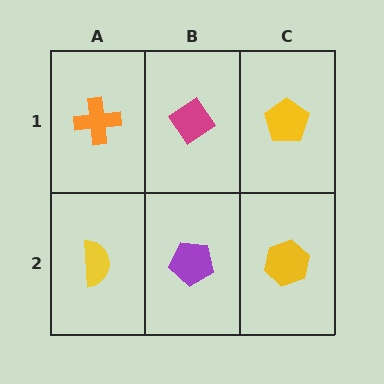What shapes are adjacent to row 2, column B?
A magenta diamond (row 1, column B), a yellow semicircle (row 2, column A), a yellow hexagon (row 2, column C).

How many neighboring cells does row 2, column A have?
2.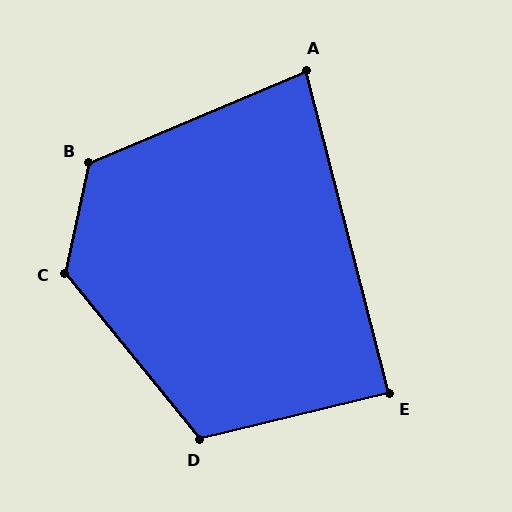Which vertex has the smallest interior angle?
A, at approximately 82 degrees.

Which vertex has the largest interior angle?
C, at approximately 129 degrees.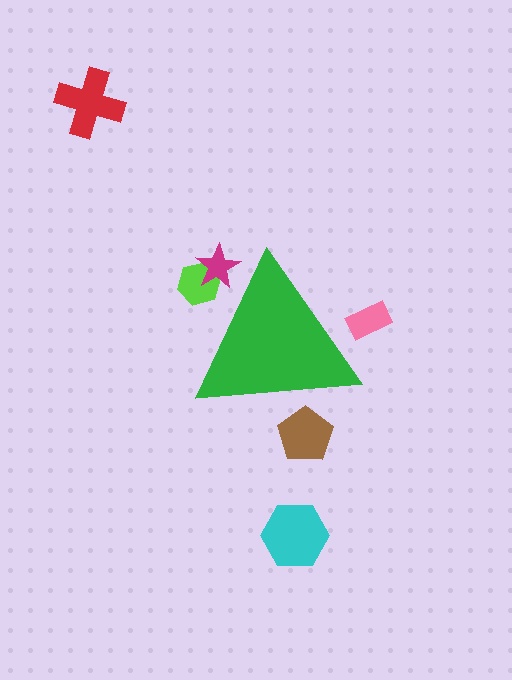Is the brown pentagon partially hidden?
Yes, the brown pentagon is partially hidden behind the green triangle.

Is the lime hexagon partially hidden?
Yes, the lime hexagon is partially hidden behind the green triangle.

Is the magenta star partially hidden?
Yes, the magenta star is partially hidden behind the green triangle.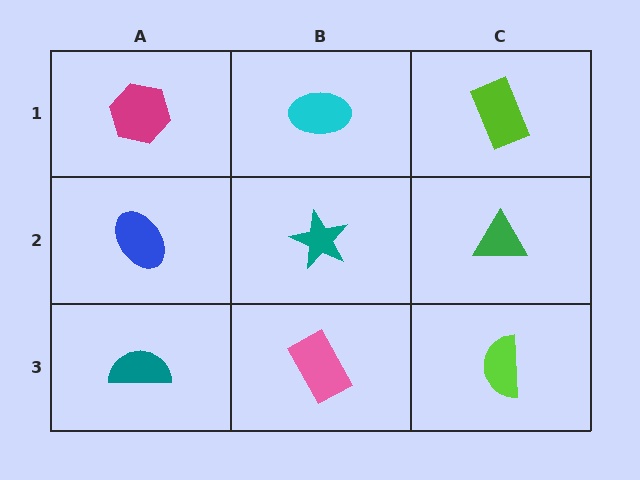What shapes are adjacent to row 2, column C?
A lime rectangle (row 1, column C), a lime semicircle (row 3, column C), a teal star (row 2, column B).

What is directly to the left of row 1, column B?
A magenta hexagon.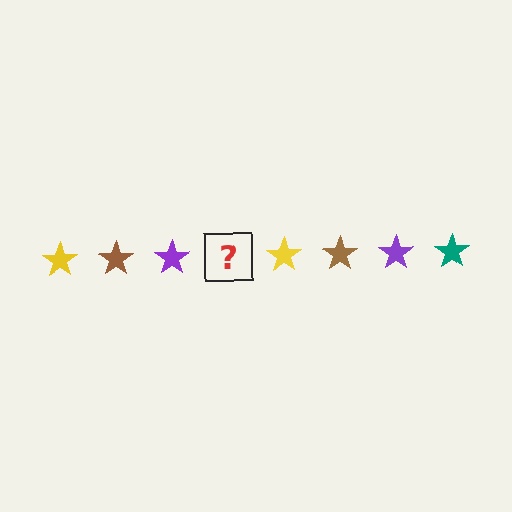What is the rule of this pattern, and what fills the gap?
The rule is that the pattern cycles through yellow, brown, purple, teal stars. The gap should be filled with a teal star.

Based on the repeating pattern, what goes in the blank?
The blank should be a teal star.